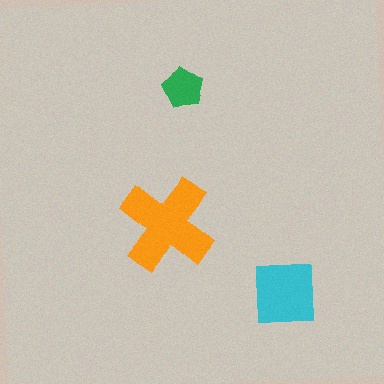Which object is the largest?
The orange cross.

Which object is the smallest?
The green pentagon.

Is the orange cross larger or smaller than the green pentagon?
Larger.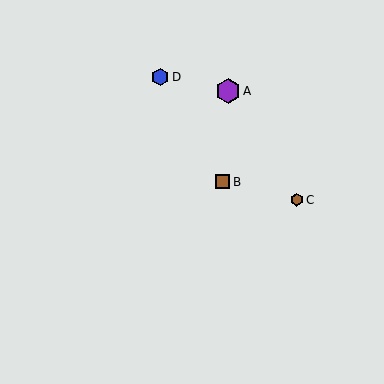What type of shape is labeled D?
Shape D is a blue hexagon.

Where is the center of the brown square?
The center of the brown square is at (222, 182).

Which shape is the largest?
The purple hexagon (labeled A) is the largest.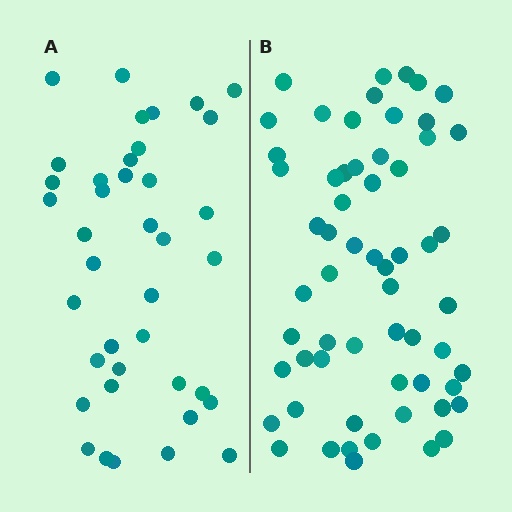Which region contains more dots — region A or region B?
Region B (the right region) has more dots.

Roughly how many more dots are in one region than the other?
Region B has approximately 20 more dots than region A.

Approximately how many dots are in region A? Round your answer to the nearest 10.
About 40 dots. (The exact count is 39, which rounds to 40.)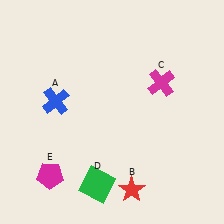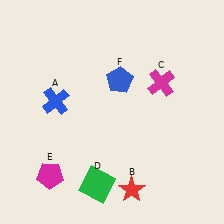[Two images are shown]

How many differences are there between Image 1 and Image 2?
There is 1 difference between the two images.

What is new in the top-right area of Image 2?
A blue pentagon (F) was added in the top-right area of Image 2.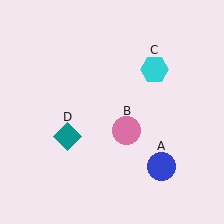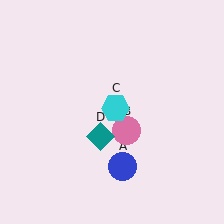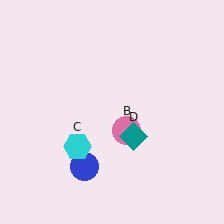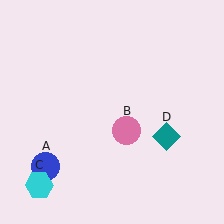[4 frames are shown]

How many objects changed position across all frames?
3 objects changed position: blue circle (object A), cyan hexagon (object C), teal diamond (object D).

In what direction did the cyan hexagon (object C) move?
The cyan hexagon (object C) moved down and to the left.